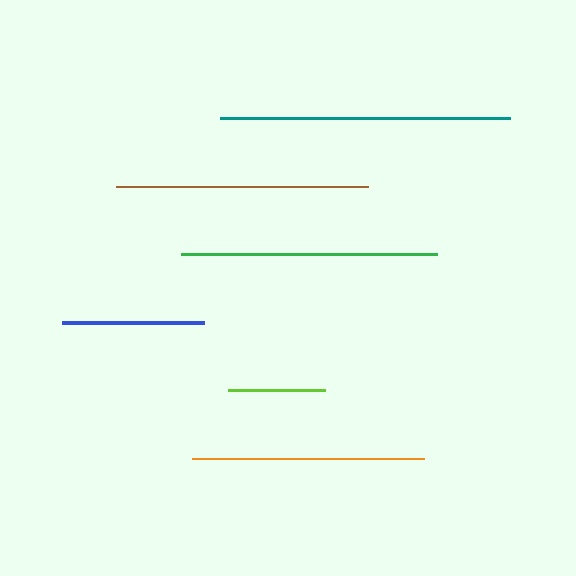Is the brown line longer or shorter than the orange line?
The brown line is longer than the orange line.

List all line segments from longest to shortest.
From longest to shortest: teal, green, brown, orange, blue, lime.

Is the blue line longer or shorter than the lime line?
The blue line is longer than the lime line.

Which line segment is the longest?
The teal line is the longest at approximately 290 pixels.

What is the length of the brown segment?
The brown segment is approximately 252 pixels long.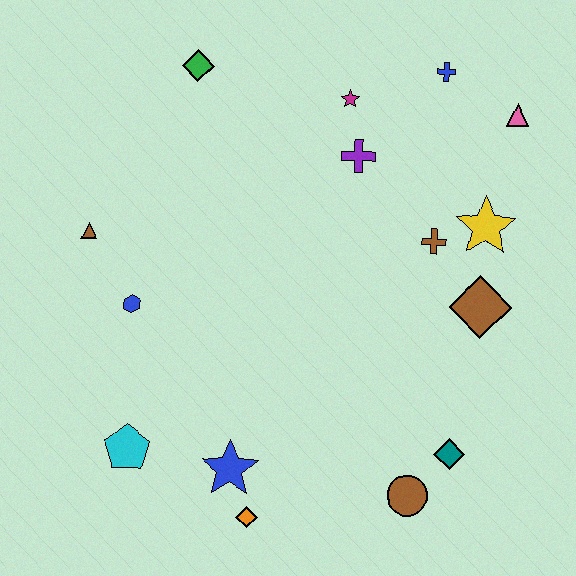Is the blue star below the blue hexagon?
Yes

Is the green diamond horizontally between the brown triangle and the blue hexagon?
No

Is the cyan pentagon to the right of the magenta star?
No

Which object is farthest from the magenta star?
The orange diamond is farthest from the magenta star.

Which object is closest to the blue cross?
The pink triangle is closest to the blue cross.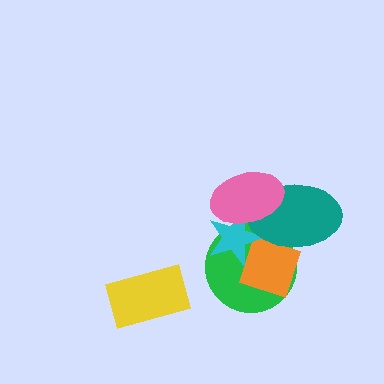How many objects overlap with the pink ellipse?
3 objects overlap with the pink ellipse.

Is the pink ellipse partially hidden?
No, no other shape covers it.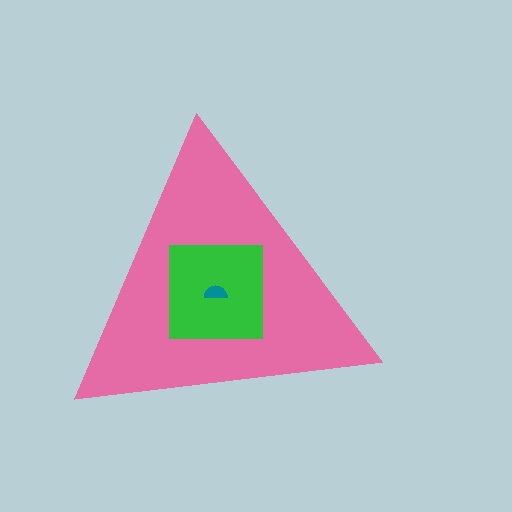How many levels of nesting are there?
3.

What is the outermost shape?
The pink triangle.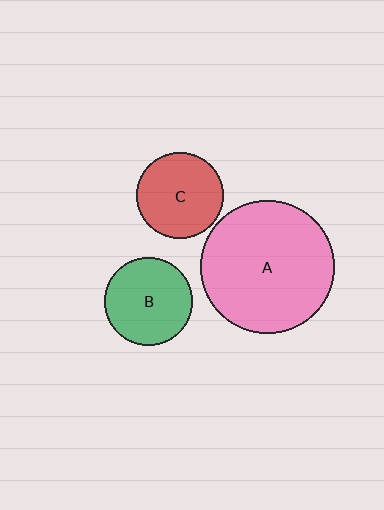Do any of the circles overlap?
No, none of the circles overlap.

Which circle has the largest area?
Circle A (pink).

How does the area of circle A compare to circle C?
Approximately 2.4 times.